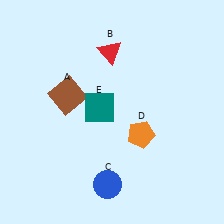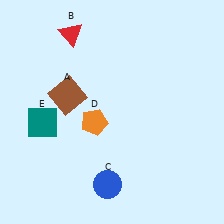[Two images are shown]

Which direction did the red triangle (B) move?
The red triangle (B) moved left.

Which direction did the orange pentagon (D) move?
The orange pentagon (D) moved left.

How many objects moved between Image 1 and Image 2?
3 objects moved between the two images.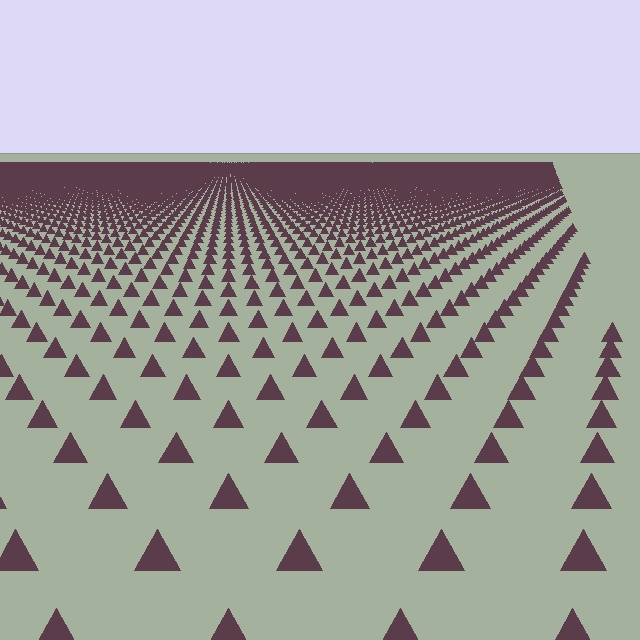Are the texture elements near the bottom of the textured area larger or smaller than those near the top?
Larger. Near the bottom, elements are closer to the viewer and appear at a bigger on-screen size.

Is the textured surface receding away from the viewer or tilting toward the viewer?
The surface is receding away from the viewer. Texture elements get smaller and denser toward the top.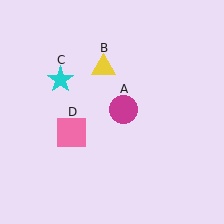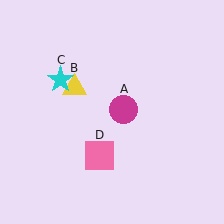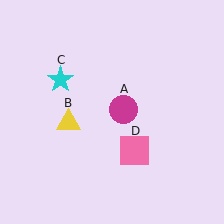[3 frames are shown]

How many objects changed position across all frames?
2 objects changed position: yellow triangle (object B), pink square (object D).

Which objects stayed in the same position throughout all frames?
Magenta circle (object A) and cyan star (object C) remained stationary.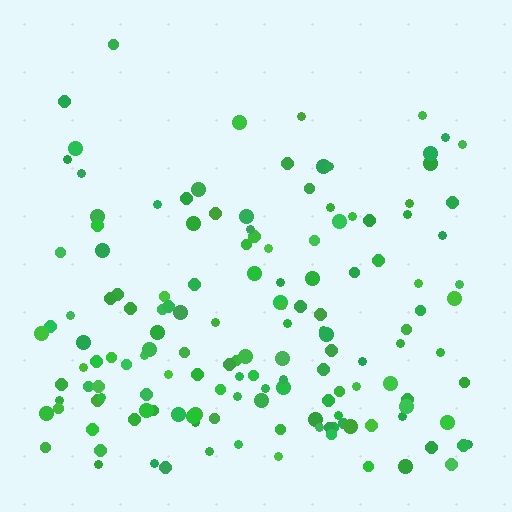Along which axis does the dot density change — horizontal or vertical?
Vertical.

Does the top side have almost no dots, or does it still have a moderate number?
Still a moderate number, just noticeably fewer than the bottom.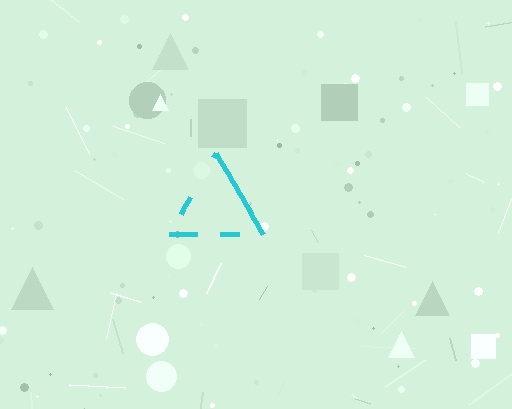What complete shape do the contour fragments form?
The contour fragments form a triangle.